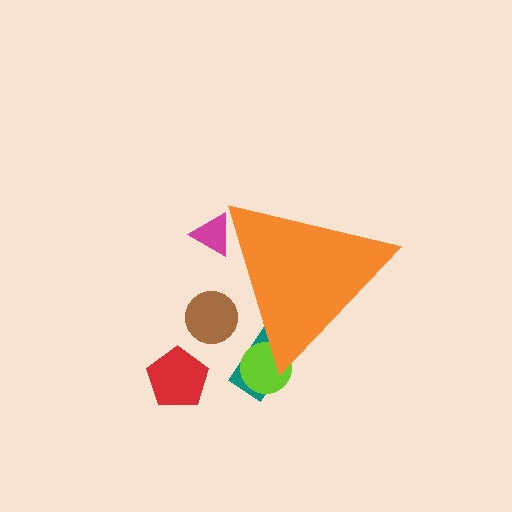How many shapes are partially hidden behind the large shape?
4 shapes are partially hidden.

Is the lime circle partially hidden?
Yes, the lime circle is partially hidden behind the orange triangle.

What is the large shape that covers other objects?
An orange triangle.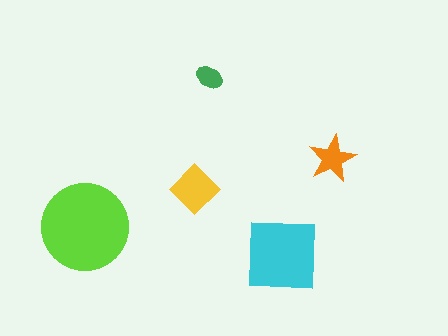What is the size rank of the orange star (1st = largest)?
4th.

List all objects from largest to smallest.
The lime circle, the cyan square, the yellow diamond, the orange star, the green ellipse.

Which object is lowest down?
The cyan square is bottommost.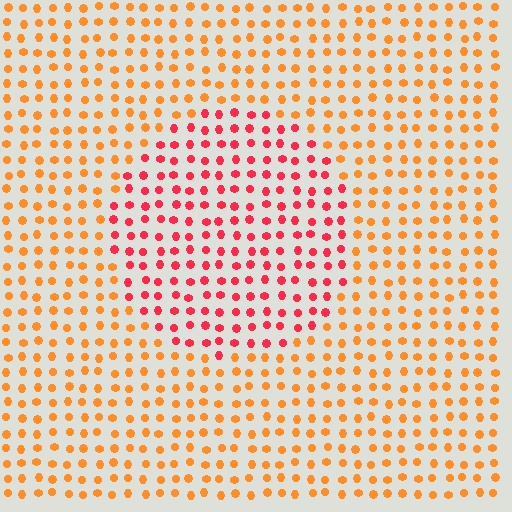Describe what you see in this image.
The image is filled with small orange elements in a uniform arrangement. A circle-shaped region is visible where the elements are tinted to a slightly different hue, forming a subtle color boundary.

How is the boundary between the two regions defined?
The boundary is defined purely by a slight shift in hue (about 39 degrees). Spacing, size, and orientation are identical on both sides.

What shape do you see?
I see a circle.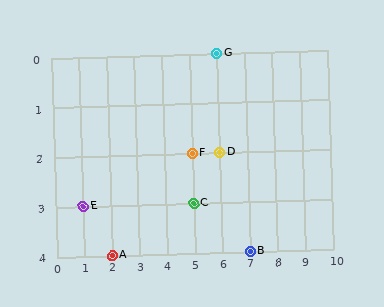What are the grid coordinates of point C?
Point C is at grid coordinates (5, 3).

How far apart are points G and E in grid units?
Points G and E are 5 columns and 3 rows apart (about 5.8 grid units diagonally).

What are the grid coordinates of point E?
Point E is at grid coordinates (1, 3).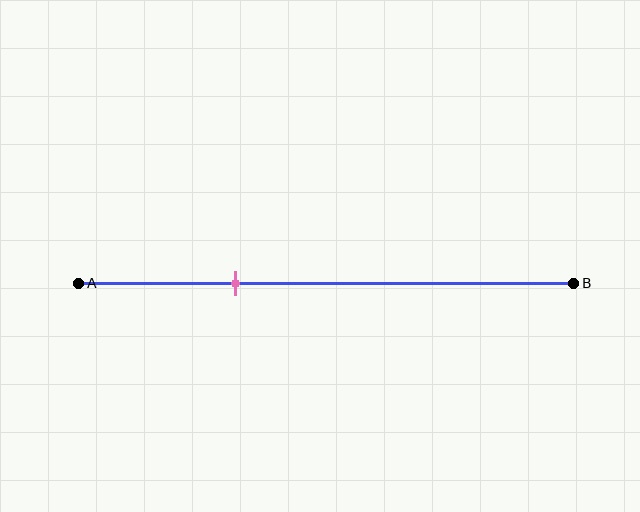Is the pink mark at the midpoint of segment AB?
No, the mark is at about 30% from A, not at the 50% midpoint.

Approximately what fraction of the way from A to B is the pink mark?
The pink mark is approximately 30% of the way from A to B.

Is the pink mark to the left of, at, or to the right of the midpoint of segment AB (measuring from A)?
The pink mark is to the left of the midpoint of segment AB.